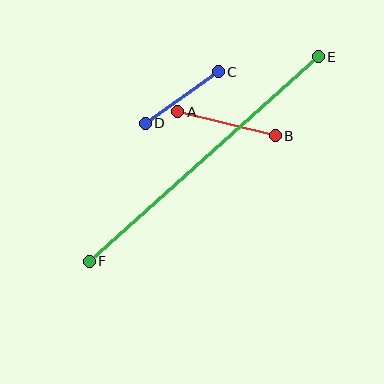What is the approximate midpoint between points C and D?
The midpoint is at approximately (182, 98) pixels.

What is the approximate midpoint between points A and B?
The midpoint is at approximately (226, 124) pixels.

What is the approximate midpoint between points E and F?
The midpoint is at approximately (204, 159) pixels.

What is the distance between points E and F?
The distance is approximately 307 pixels.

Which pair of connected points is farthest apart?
Points E and F are farthest apart.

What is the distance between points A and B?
The distance is approximately 100 pixels.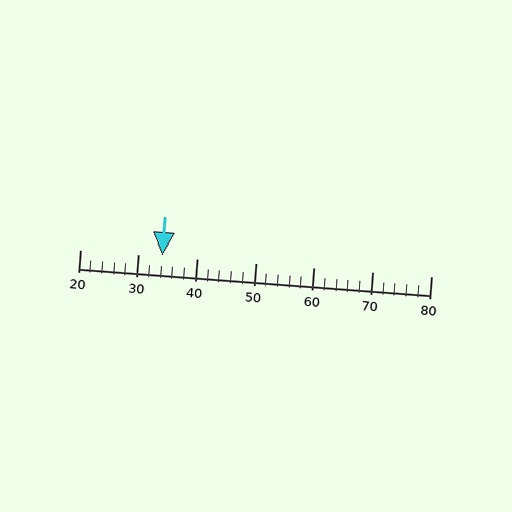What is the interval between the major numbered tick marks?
The major tick marks are spaced 10 units apart.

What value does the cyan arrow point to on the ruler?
The cyan arrow points to approximately 34.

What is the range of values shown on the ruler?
The ruler shows values from 20 to 80.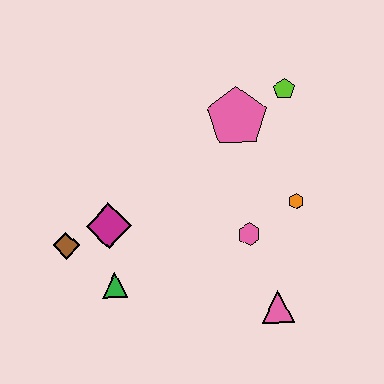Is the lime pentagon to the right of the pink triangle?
Yes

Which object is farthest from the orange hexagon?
The brown diamond is farthest from the orange hexagon.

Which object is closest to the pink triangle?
The pink hexagon is closest to the pink triangle.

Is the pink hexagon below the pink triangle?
No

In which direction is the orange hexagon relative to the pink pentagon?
The orange hexagon is below the pink pentagon.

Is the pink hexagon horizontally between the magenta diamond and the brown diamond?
No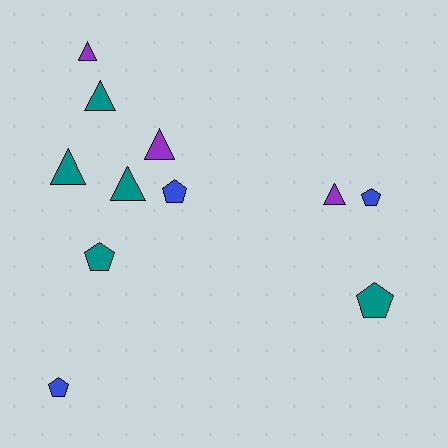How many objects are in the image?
There are 11 objects.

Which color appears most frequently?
Teal, with 5 objects.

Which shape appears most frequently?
Triangle, with 6 objects.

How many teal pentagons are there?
There are 2 teal pentagons.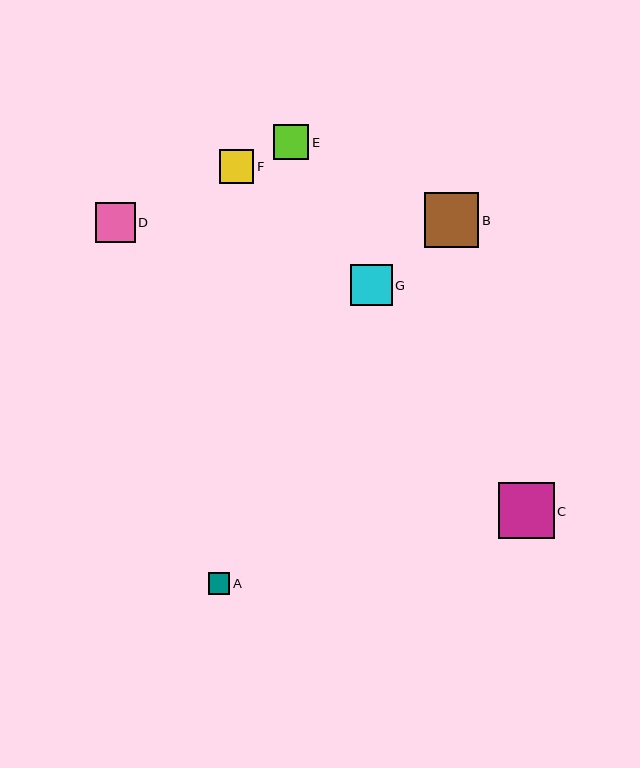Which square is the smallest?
Square A is the smallest with a size of approximately 22 pixels.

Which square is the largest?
Square C is the largest with a size of approximately 56 pixels.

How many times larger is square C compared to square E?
Square C is approximately 1.6 times the size of square E.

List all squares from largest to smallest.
From largest to smallest: C, B, G, D, E, F, A.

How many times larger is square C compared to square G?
Square C is approximately 1.4 times the size of square G.